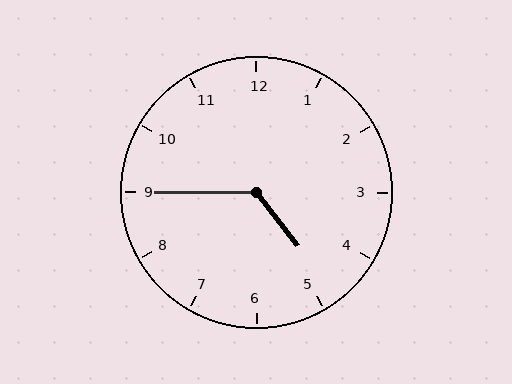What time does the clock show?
4:45.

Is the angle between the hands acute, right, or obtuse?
It is obtuse.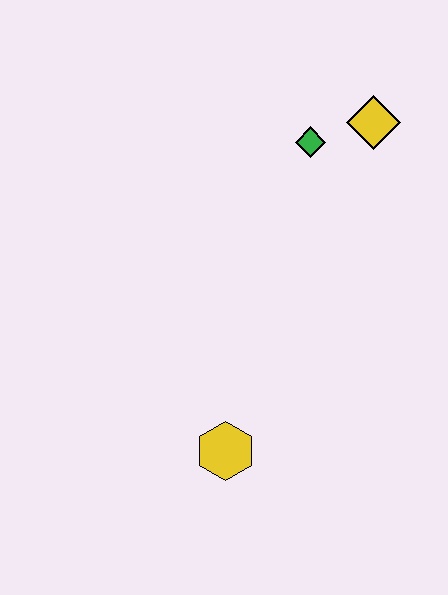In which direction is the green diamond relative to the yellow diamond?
The green diamond is to the left of the yellow diamond.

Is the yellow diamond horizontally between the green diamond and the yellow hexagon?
No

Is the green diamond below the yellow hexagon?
No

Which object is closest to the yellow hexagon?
The green diamond is closest to the yellow hexagon.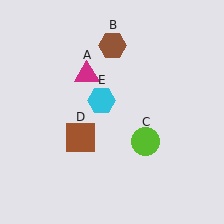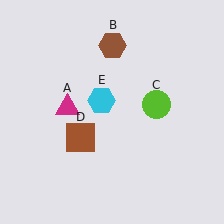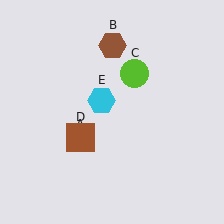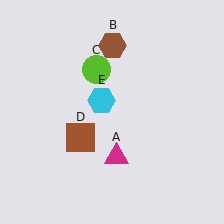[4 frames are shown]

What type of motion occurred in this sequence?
The magenta triangle (object A), lime circle (object C) rotated counterclockwise around the center of the scene.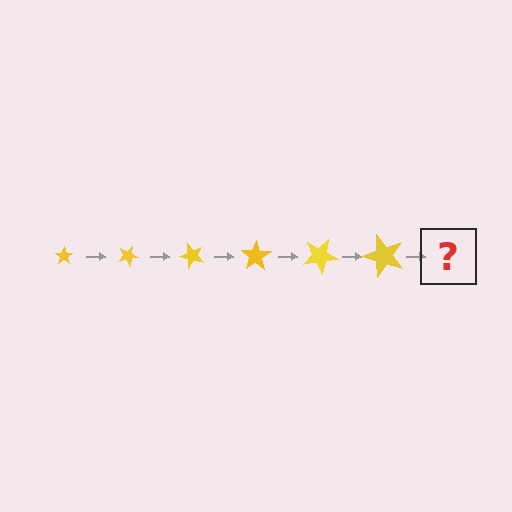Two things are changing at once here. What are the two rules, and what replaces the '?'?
The two rules are that the star grows larger each step and it rotates 25 degrees each step. The '?' should be a star, larger than the previous one and rotated 150 degrees from the start.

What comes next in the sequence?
The next element should be a star, larger than the previous one and rotated 150 degrees from the start.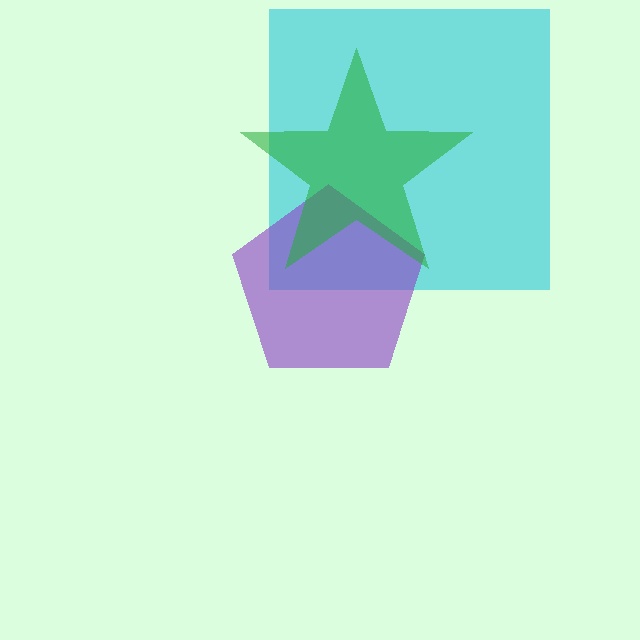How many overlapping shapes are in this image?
There are 3 overlapping shapes in the image.